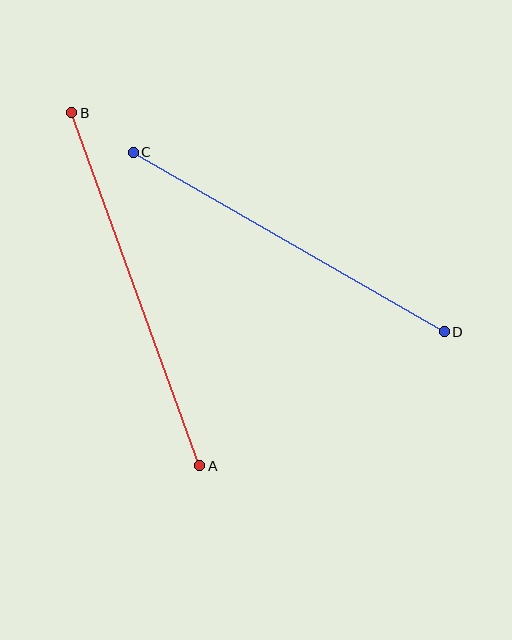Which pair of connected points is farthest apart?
Points A and B are farthest apart.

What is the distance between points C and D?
The distance is approximately 359 pixels.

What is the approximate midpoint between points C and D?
The midpoint is at approximately (289, 242) pixels.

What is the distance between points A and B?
The distance is approximately 375 pixels.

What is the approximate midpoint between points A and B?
The midpoint is at approximately (136, 289) pixels.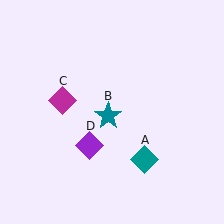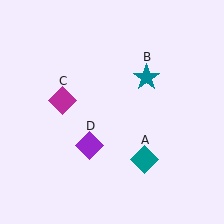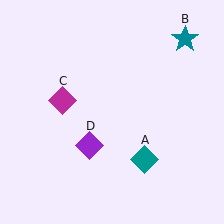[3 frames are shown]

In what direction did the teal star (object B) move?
The teal star (object B) moved up and to the right.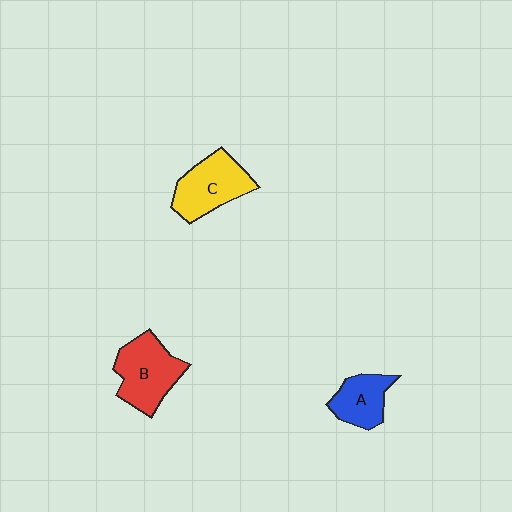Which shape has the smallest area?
Shape A (blue).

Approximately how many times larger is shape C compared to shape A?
Approximately 1.4 times.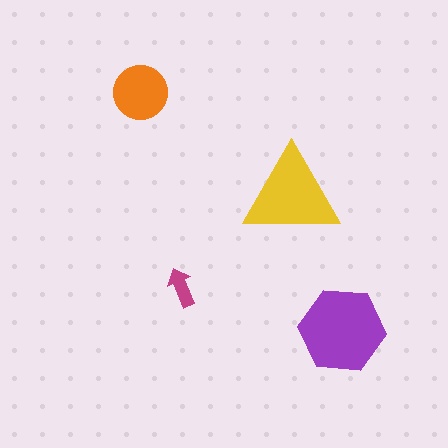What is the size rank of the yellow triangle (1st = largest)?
2nd.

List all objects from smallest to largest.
The magenta arrow, the orange circle, the yellow triangle, the purple hexagon.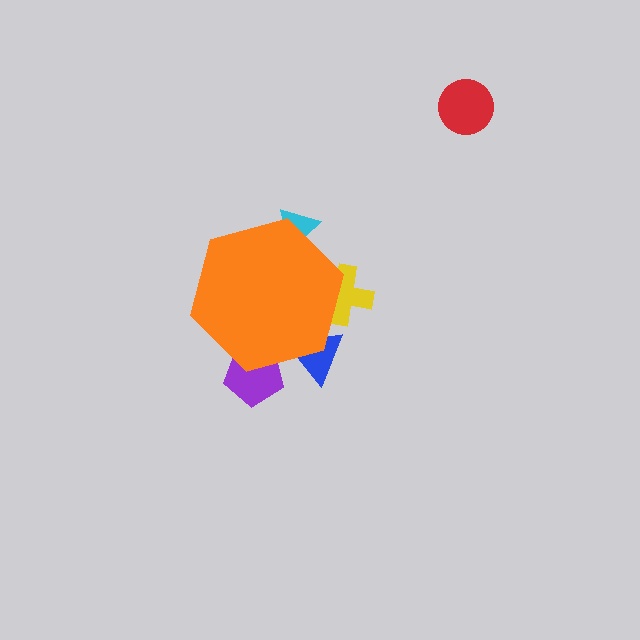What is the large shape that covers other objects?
An orange hexagon.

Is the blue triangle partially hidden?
Yes, the blue triangle is partially hidden behind the orange hexagon.